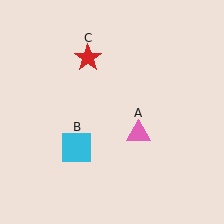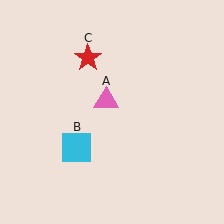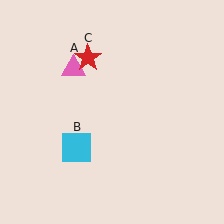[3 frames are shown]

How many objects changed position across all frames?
1 object changed position: pink triangle (object A).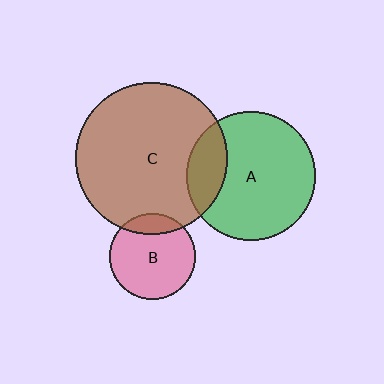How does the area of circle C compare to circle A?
Approximately 1.4 times.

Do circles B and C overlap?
Yes.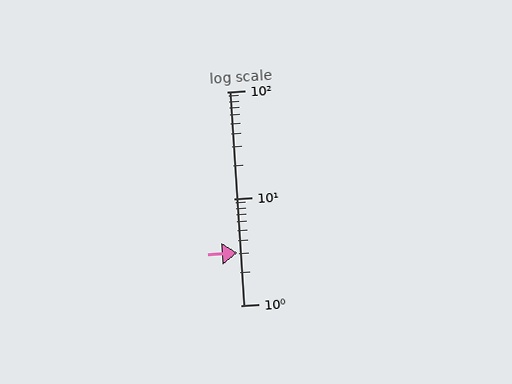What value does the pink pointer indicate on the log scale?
The pointer indicates approximately 3.1.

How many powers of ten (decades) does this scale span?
The scale spans 2 decades, from 1 to 100.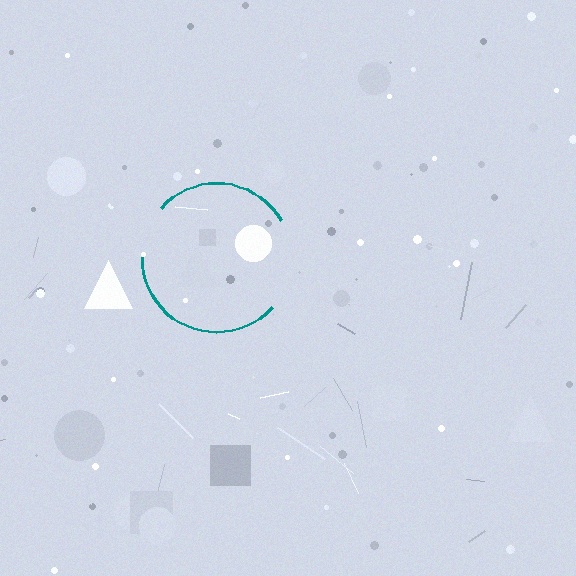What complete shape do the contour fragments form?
The contour fragments form a circle.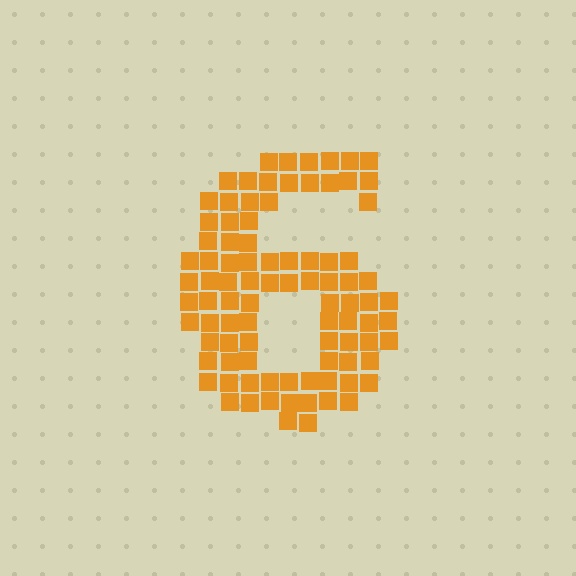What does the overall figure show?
The overall figure shows the digit 6.